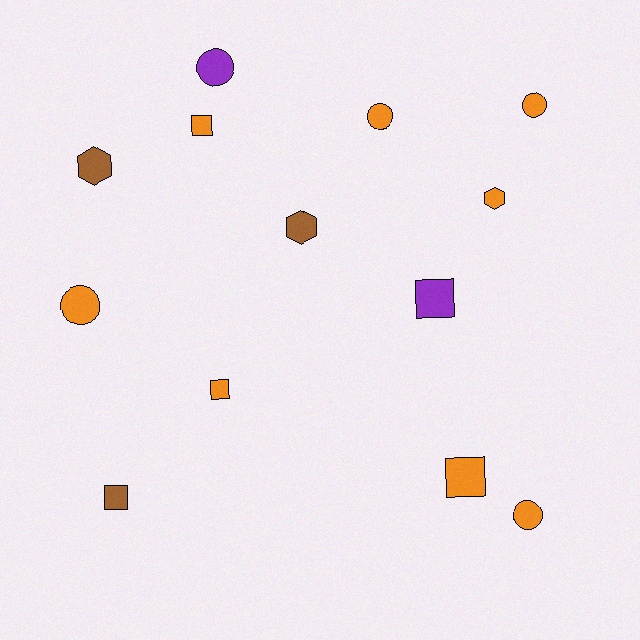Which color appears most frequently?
Orange, with 8 objects.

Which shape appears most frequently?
Circle, with 5 objects.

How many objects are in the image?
There are 13 objects.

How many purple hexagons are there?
There are no purple hexagons.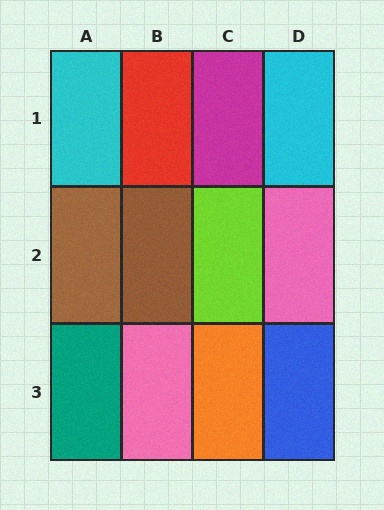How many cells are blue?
1 cell is blue.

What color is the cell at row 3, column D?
Blue.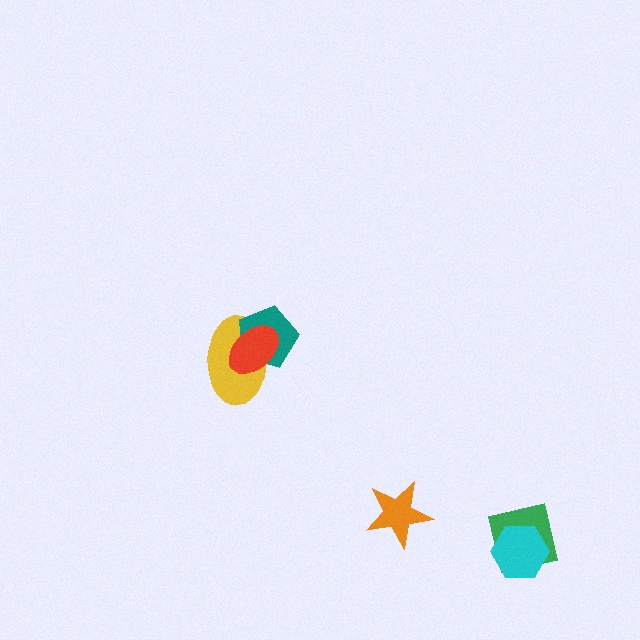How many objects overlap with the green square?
1 object overlaps with the green square.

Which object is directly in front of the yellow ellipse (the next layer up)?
The teal pentagon is directly in front of the yellow ellipse.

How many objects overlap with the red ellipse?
2 objects overlap with the red ellipse.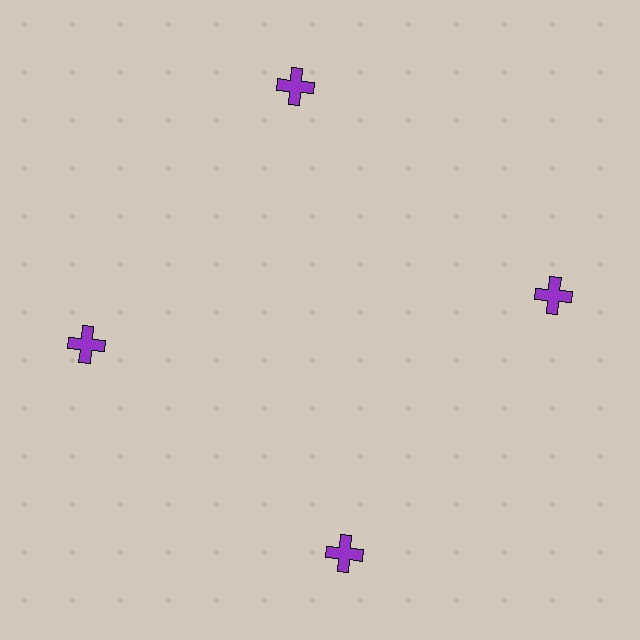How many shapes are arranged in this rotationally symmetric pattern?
There are 4 shapes, arranged in 4 groups of 1.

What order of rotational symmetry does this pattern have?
This pattern has 4-fold rotational symmetry.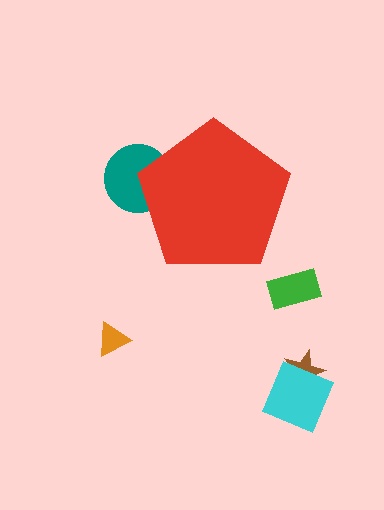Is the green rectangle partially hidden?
No, the green rectangle is fully visible.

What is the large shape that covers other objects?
A red pentagon.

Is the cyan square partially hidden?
No, the cyan square is fully visible.